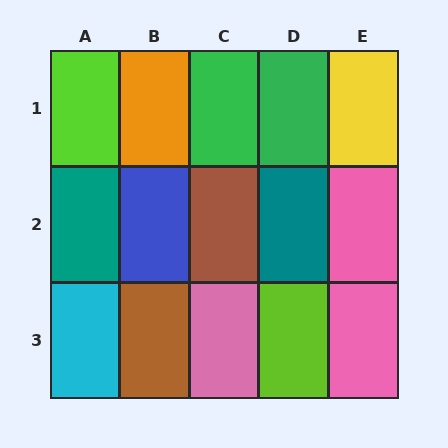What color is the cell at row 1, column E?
Yellow.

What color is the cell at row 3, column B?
Brown.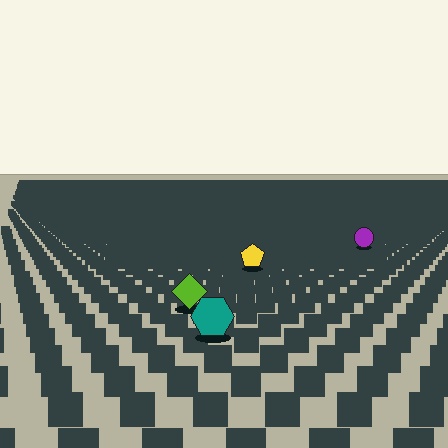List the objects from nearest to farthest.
From nearest to farthest: the teal hexagon, the lime diamond, the yellow pentagon, the purple circle.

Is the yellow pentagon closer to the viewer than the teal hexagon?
No. The teal hexagon is closer — you can tell from the texture gradient: the ground texture is coarser near it.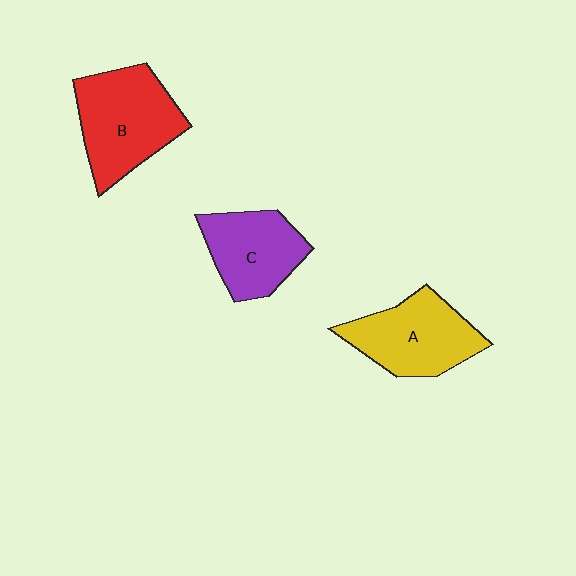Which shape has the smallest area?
Shape C (purple).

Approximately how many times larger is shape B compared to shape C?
Approximately 1.3 times.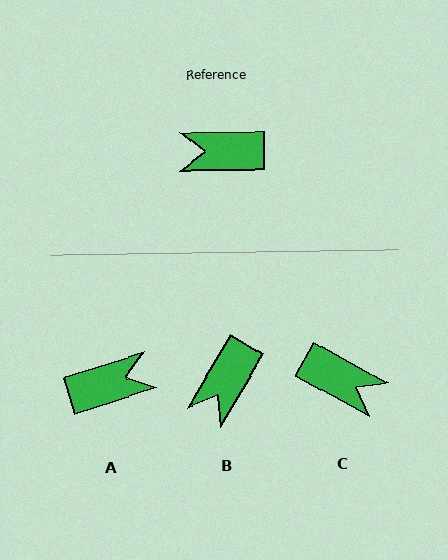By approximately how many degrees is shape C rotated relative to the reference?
Approximately 151 degrees counter-clockwise.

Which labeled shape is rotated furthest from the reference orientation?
A, about 163 degrees away.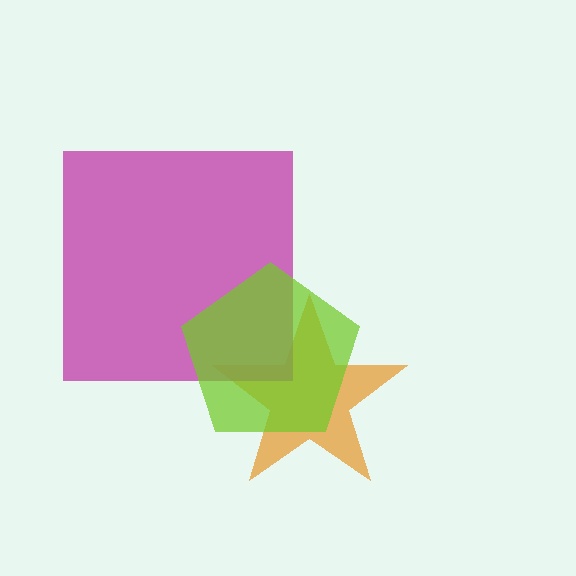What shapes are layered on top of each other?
The layered shapes are: an orange star, a magenta square, a lime pentagon.